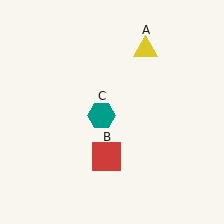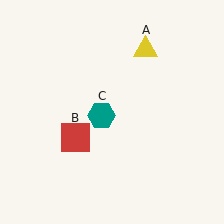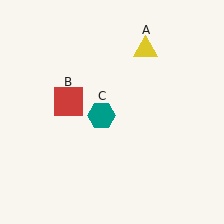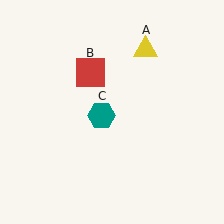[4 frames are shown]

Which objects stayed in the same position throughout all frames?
Yellow triangle (object A) and teal hexagon (object C) remained stationary.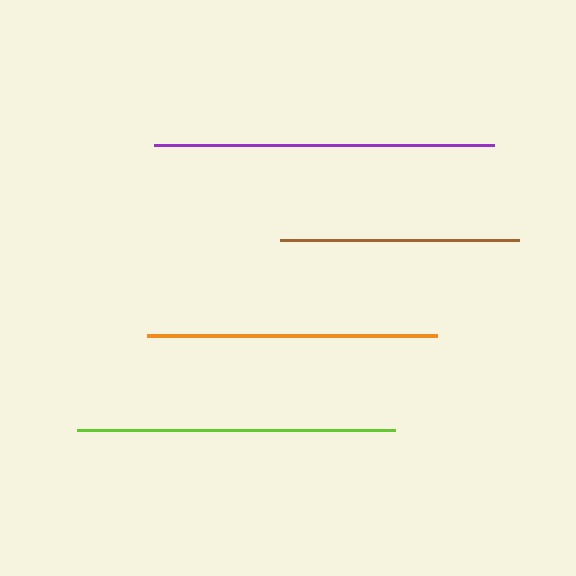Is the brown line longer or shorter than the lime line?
The lime line is longer than the brown line.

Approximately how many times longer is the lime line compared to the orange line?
The lime line is approximately 1.1 times the length of the orange line.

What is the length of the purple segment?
The purple segment is approximately 340 pixels long.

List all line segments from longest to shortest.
From longest to shortest: purple, lime, orange, brown.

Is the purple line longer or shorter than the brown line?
The purple line is longer than the brown line.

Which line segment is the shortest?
The brown line is the shortest at approximately 238 pixels.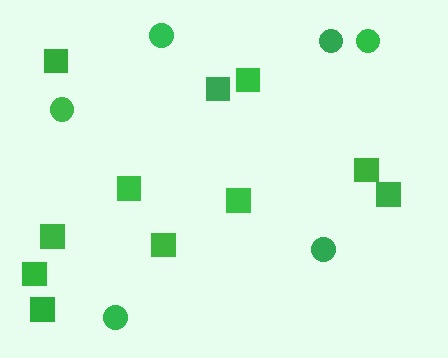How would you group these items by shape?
There are 2 groups: one group of squares (11) and one group of circles (6).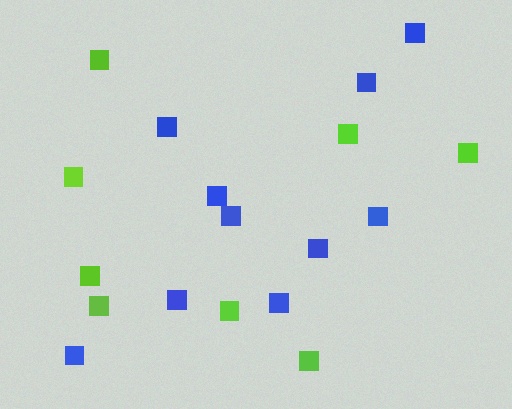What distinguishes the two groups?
There are 2 groups: one group of lime squares (8) and one group of blue squares (10).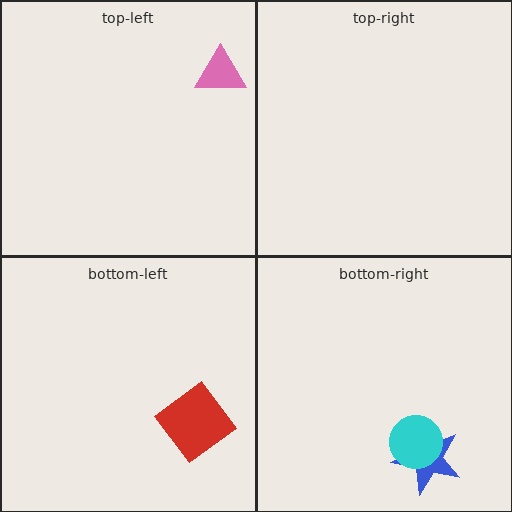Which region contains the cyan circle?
The bottom-right region.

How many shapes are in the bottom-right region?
2.